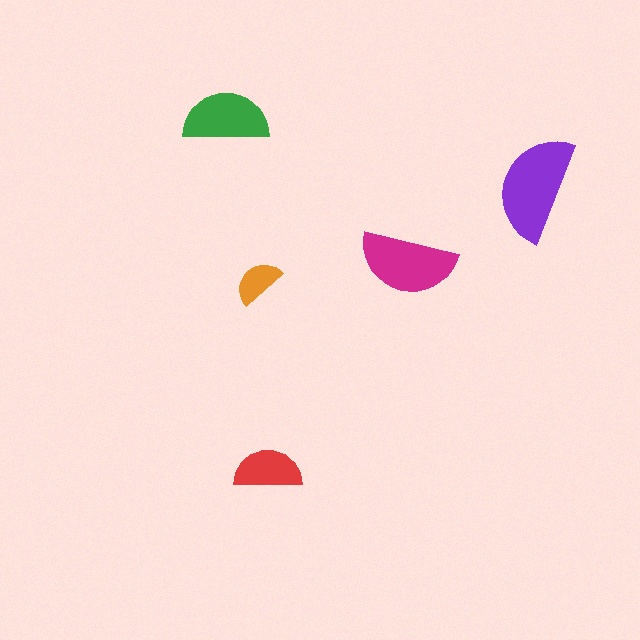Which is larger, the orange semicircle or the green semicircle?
The green one.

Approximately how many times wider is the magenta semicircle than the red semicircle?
About 1.5 times wider.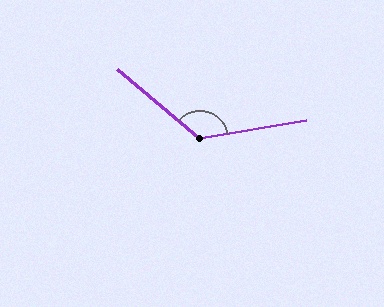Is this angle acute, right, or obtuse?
It is obtuse.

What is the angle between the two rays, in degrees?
Approximately 130 degrees.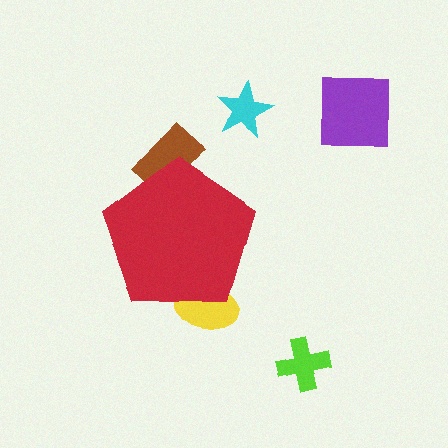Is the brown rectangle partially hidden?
Yes, the brown rectangle is partially hidden behind the red pentagon.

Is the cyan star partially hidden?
No, the cyan star is fully visible.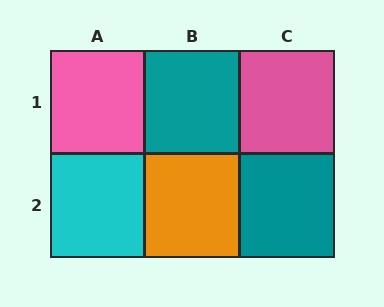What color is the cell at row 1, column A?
Pink.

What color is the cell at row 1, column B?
Teal.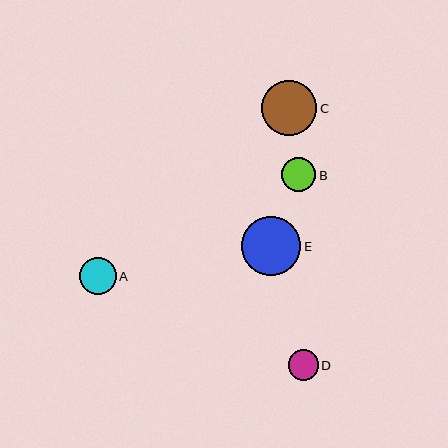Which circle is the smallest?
Circle D is the smallest with a size of approximately 30 pixels.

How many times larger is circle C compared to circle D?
Circle C is approximately 1.8 times the size of circle D.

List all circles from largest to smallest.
From largest to smallest: E, C, A, B, D.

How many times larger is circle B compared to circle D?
Circle B is approximately 1.1 times the size of circle D.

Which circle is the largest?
Circle E is the largest with a size of approximately 59 pixels.